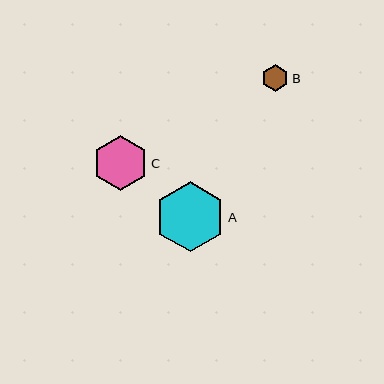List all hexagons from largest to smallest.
From largest to smallest: A, C, B.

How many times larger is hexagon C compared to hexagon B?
Hexagon C is approximately 2.0 times the size of hexagon B.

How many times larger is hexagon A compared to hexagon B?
Hexagon A is approximately 2.6 times the size of hexagon B.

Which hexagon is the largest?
Hexagon A is the largest with a size of approximately 70 pixels.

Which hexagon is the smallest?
Hexagon B is the smallest with a size of approximately 27 pixels.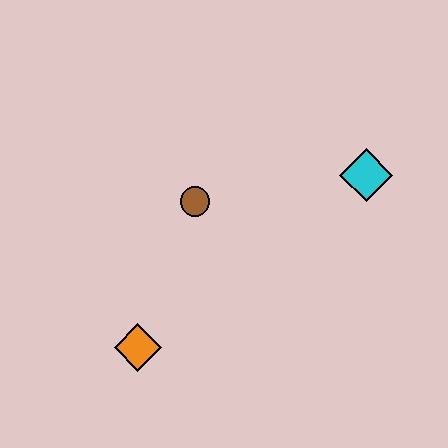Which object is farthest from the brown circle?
The cyan diamond is farthest from the brown circle.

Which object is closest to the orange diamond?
The brown circle is closest to the orange diamond.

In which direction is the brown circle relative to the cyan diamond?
The brown circle is to the left of the cyan diamond.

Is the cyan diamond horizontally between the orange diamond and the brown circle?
No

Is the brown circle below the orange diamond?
No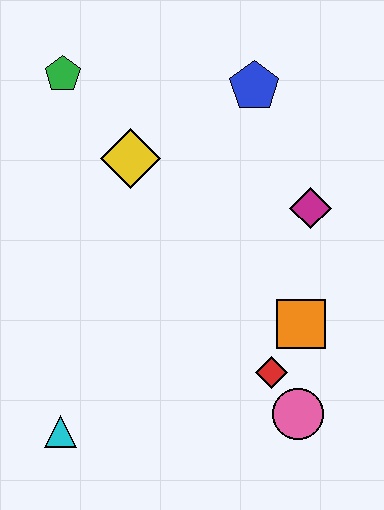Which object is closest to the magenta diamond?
The orange square is closest to the magenta diamond.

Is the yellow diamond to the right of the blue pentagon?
No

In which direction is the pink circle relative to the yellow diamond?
The pink circle is below the yellow diamond.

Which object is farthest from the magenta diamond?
The cyan triangle is farthest from the magenta diamond.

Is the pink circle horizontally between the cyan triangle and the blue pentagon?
No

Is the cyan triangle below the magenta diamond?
Yes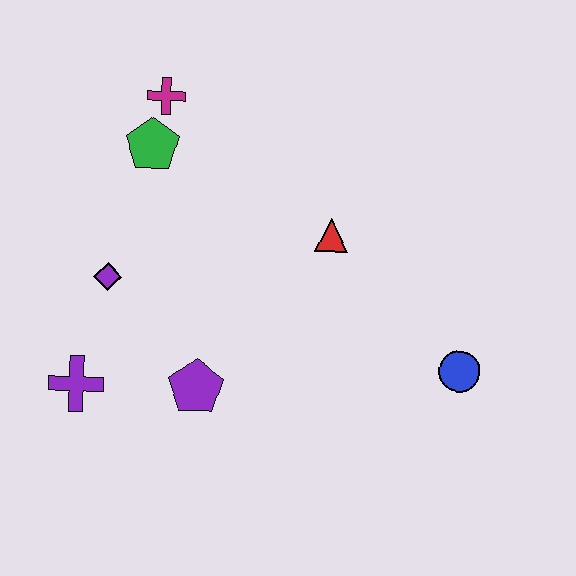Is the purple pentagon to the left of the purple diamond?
No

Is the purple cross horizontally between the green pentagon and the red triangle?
No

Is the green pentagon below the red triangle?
No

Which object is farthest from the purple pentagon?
The magenta cross is farthest from the purple pentagon.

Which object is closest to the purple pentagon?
The purple cross is closest to the purple pentagon.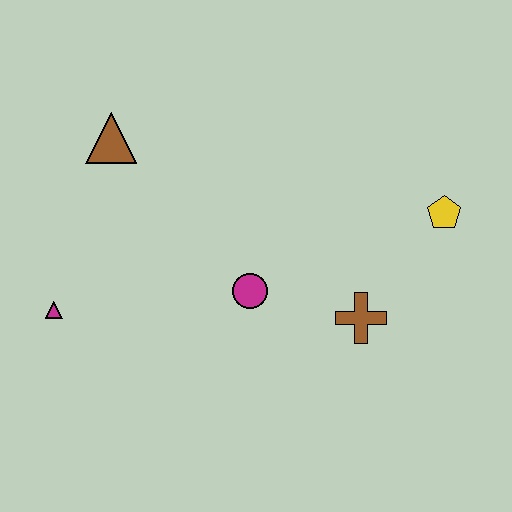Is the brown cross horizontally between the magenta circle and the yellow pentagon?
Yes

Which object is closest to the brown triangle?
The magenta triangle is closest to the brown triangle.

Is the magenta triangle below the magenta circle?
Yes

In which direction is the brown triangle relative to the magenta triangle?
The brown triangle is above the magenta triangle.